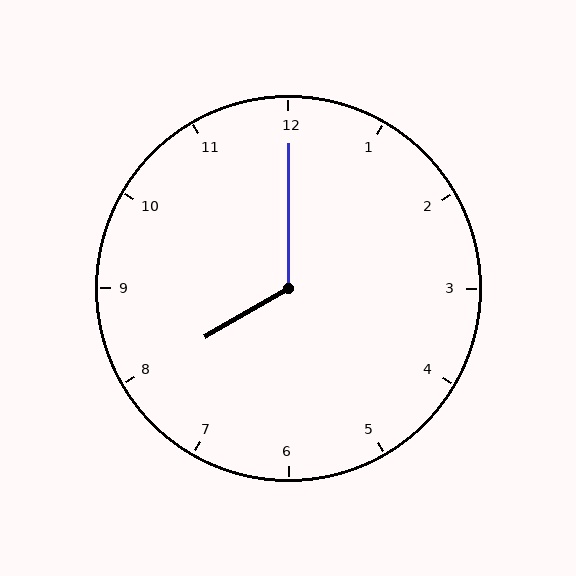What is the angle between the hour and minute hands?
Approximately 120 degrees.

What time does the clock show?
8:00.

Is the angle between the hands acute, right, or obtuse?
It is obtuse.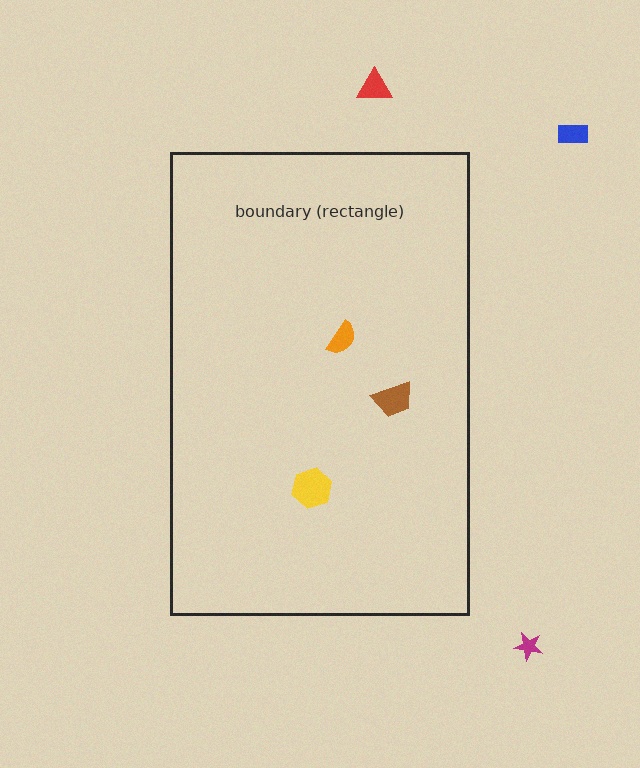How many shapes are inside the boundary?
3 inside, 3 outside.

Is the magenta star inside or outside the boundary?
Outside.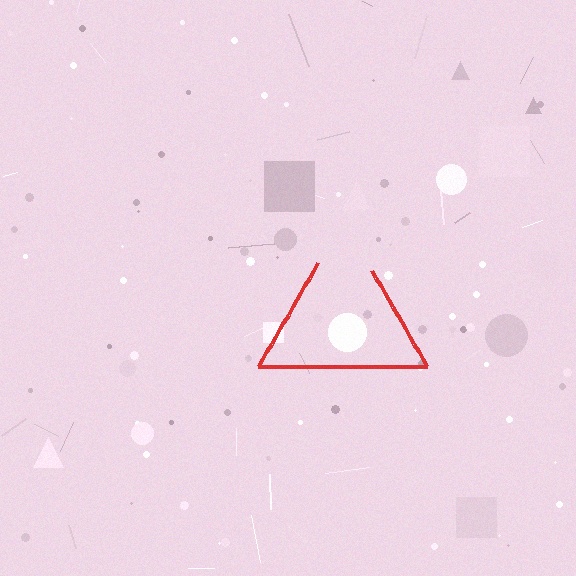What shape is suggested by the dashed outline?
The dashed outline suggests a triangle.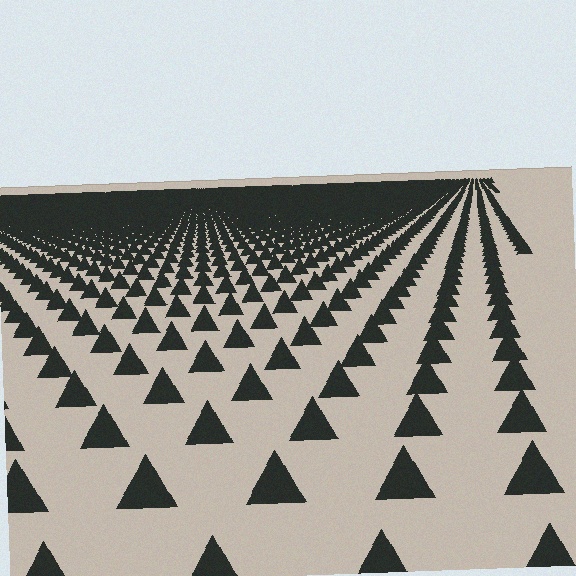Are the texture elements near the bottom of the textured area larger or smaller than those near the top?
Larger. Near the bottom, elements are closer to the viewer and appear at a bigger on-screen size.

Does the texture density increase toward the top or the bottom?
Density increases toward the top.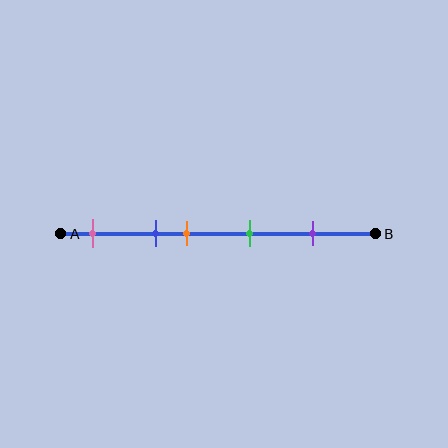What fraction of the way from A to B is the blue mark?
The blue mark is approximately 30% (0.3) of the way from A to B.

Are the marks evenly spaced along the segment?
No, the marks are not evenly spaced.